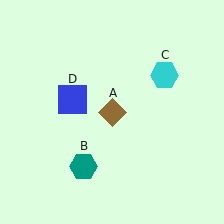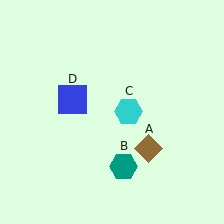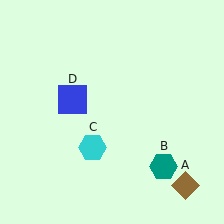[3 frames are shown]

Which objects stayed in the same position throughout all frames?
Blue square (object D) remained stationary.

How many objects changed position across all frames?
3 objects changed position: brown diamond (object A), teal hexagon (object B), cyan hexagon (object C).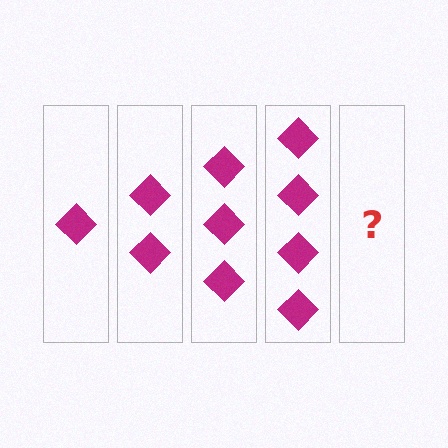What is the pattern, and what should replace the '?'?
The pattern is that each step adds one more diamond. The '?' should be 5 diamonds.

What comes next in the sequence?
The next element should be 5 diamonds.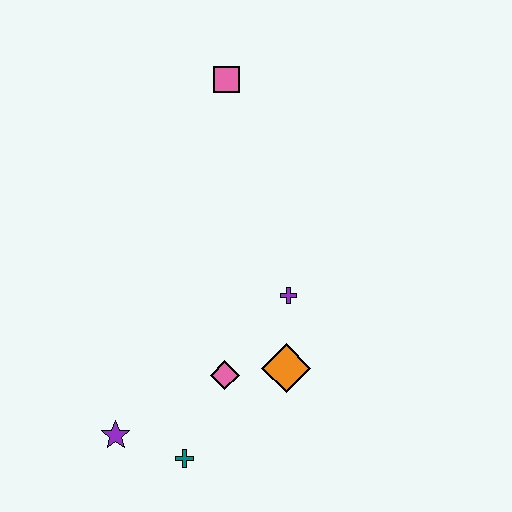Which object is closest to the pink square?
The purple cross is closest to the pink square.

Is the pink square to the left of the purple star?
No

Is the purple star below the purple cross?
Yes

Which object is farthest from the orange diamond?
The pink square is farthest from the orange diamond.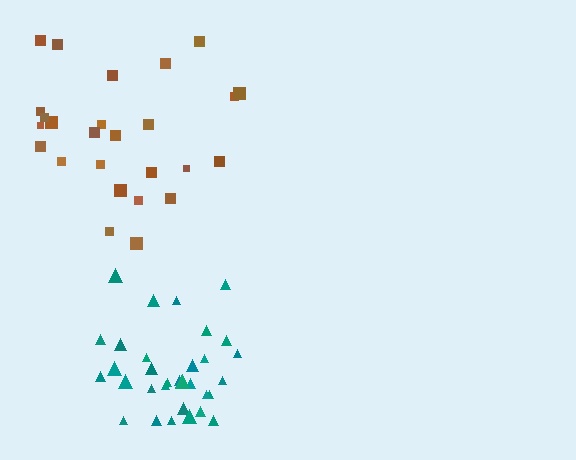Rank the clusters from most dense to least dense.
teal, brown.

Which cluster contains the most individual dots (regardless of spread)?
Teal (33).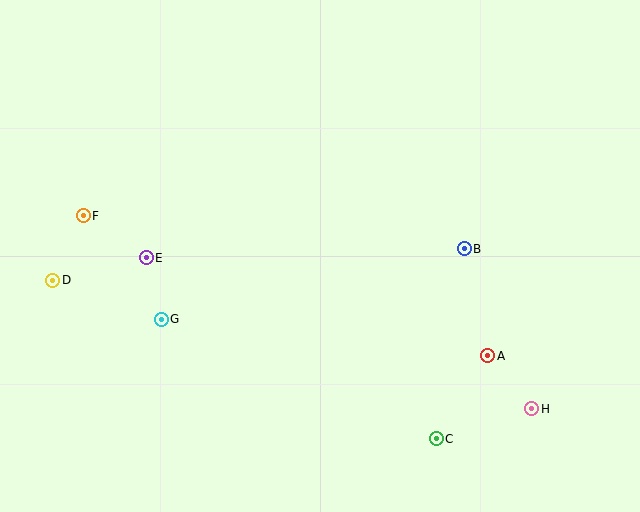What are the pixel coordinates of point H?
Point H is at (532, 409).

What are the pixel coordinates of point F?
Point F is at (83, 216).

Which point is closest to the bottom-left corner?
Point D is closest to the bottom-left corner.